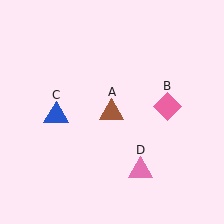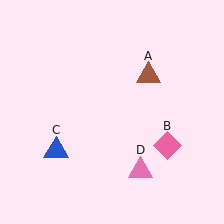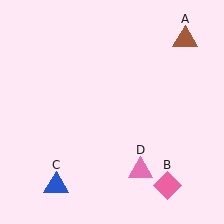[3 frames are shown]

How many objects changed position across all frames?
3 objects changed position: brown triangle (object A), pink diamond (object B), blue triangle (object C).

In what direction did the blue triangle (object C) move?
The blue triangle (object C) moved down.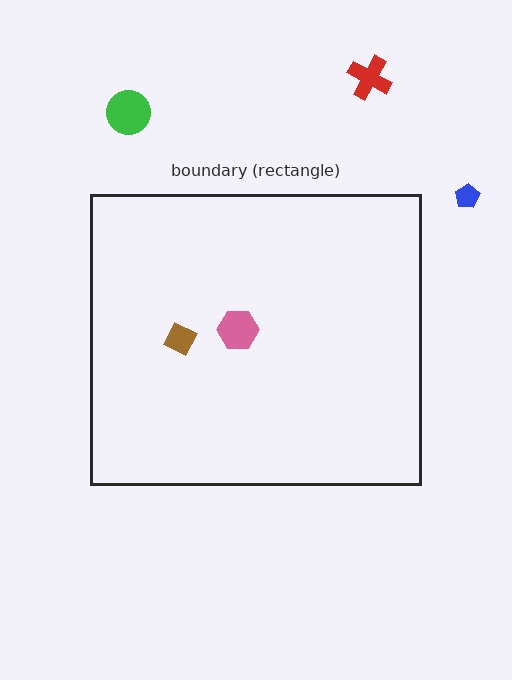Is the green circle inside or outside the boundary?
Outside.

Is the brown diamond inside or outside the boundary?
Inside.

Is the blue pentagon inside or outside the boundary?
Outside.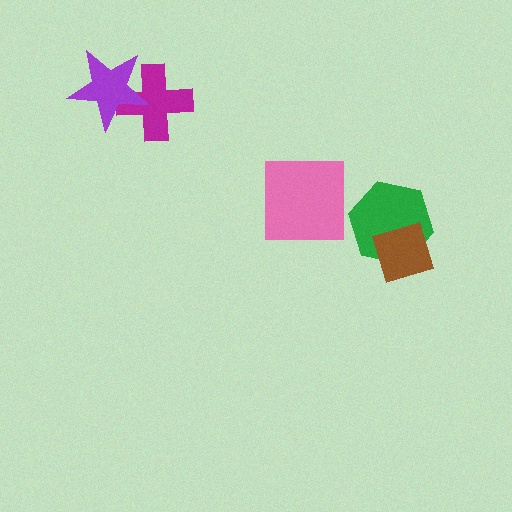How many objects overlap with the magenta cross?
1 object overlaps with the magenta cross.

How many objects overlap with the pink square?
0 objects overlap with the pink square.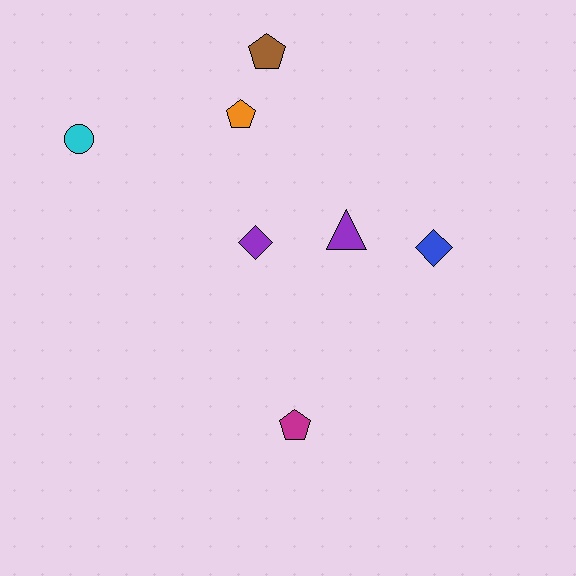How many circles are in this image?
There is 1 circle.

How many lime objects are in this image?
There are no lime objects.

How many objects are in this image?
There are 7 objects.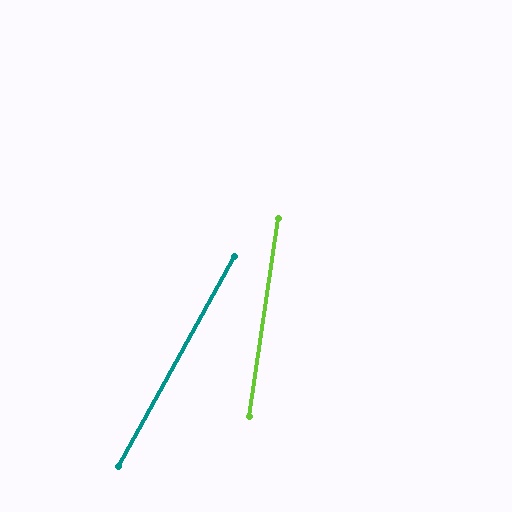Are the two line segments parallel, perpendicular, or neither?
Neither parallel nor perpendicular — they differ by about 21°.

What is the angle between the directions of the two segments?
Approximately 21 degrees.